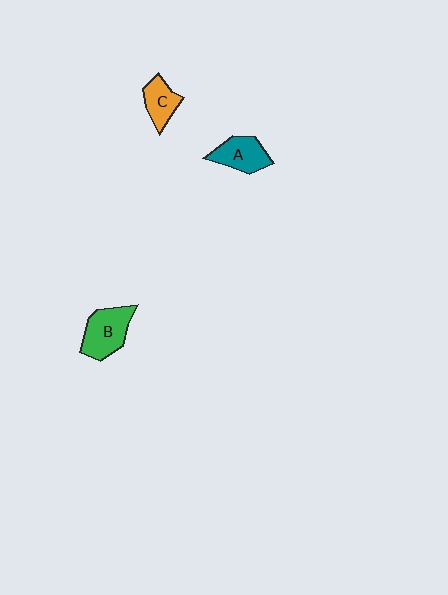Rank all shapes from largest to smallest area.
From largest to smallest: B (green), A (teal), C (orange).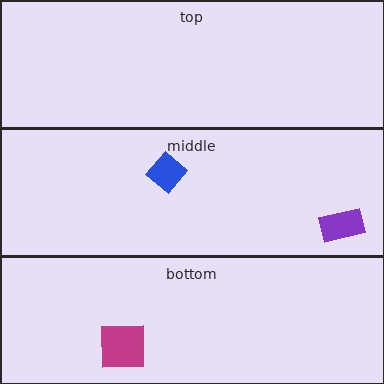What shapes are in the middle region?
The blue diamond, the purple rectangle.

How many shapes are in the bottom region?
1.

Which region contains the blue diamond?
The middle region.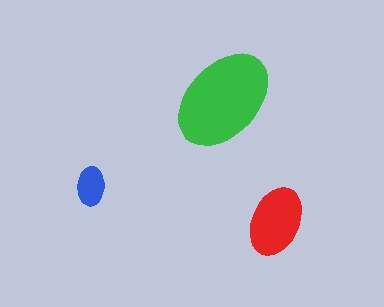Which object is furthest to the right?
The red ellipse is rightmost.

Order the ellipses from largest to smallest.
the green one, the red one, the blue one.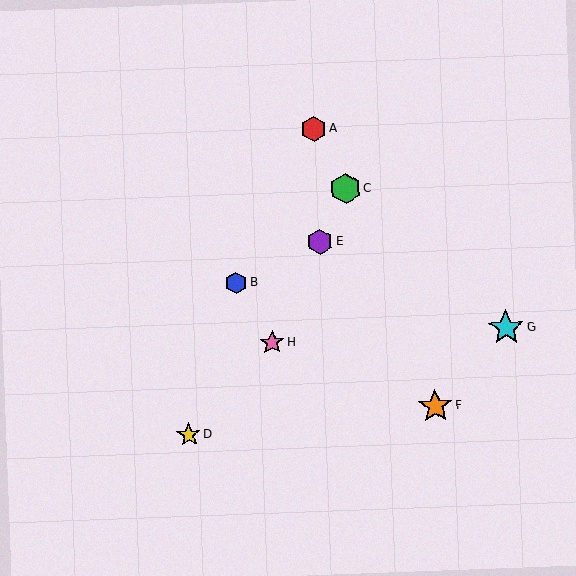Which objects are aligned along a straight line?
Objects C, E, H are aligned along a straight line.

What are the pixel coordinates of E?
Object E is at (320, 242).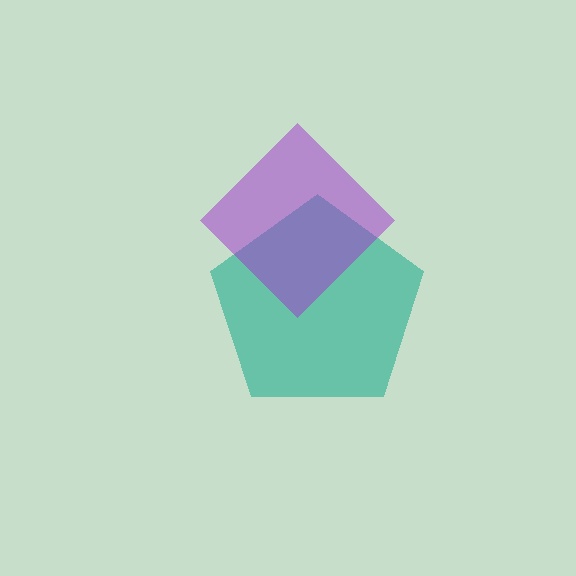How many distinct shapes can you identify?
There are 2 distinct shapes: a teal pentagon, a purple diamond.